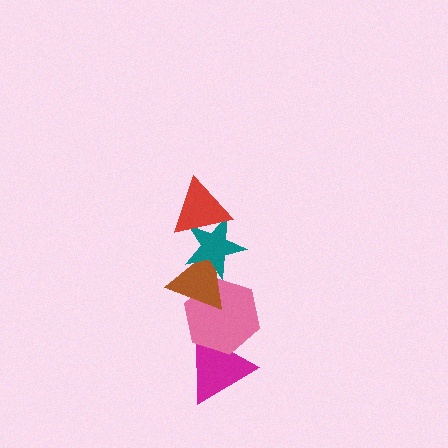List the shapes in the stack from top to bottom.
From top to bottom: the red triangle, the teal star, the brown triangle, the pink hexagon, the magenta triangle.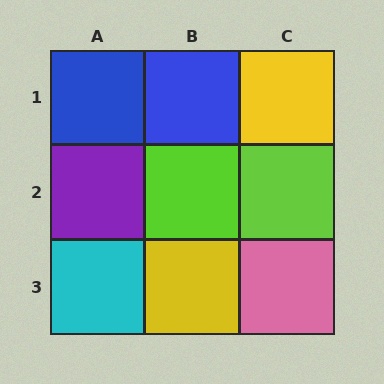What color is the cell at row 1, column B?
Blue.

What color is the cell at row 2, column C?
Lime.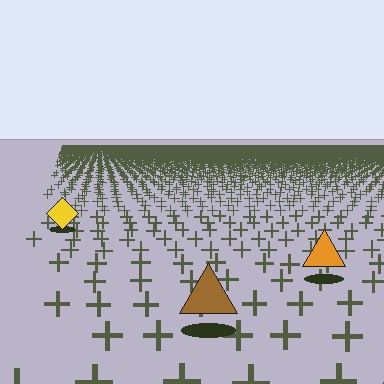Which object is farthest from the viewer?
The yellow diamond is farthest from the viewer. It appears smaller and the ground texture around it is denser.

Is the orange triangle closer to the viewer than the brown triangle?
No. The brown triangle is closer — you can tell from the texture gradient: the ground texture is coarser near it.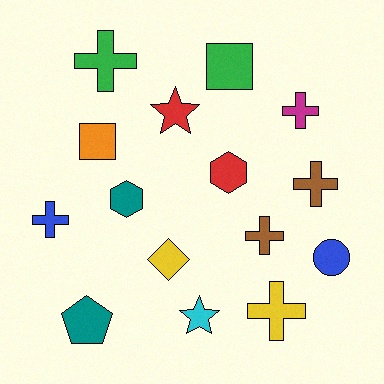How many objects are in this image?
There are 15 objects.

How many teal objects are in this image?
There are 2 teal objects.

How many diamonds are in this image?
There is 1 diamond.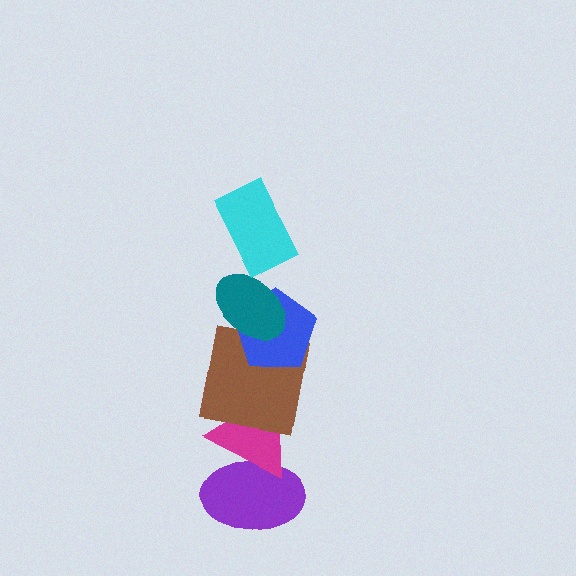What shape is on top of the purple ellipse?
The magenta triangle is on top of the purple ellipse.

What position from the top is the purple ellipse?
The purple ellipse is 6th from the top.